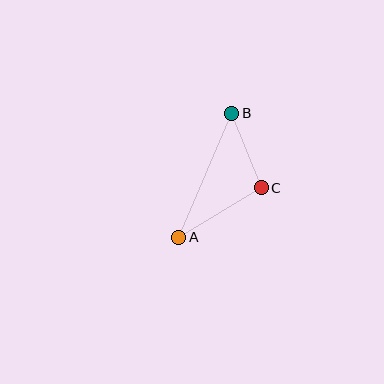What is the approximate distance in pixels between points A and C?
The distance between A and C is approximately 96 pixels.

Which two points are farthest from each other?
Points A and B are farthest from each other.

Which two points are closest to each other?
Points B and C are closest to each other.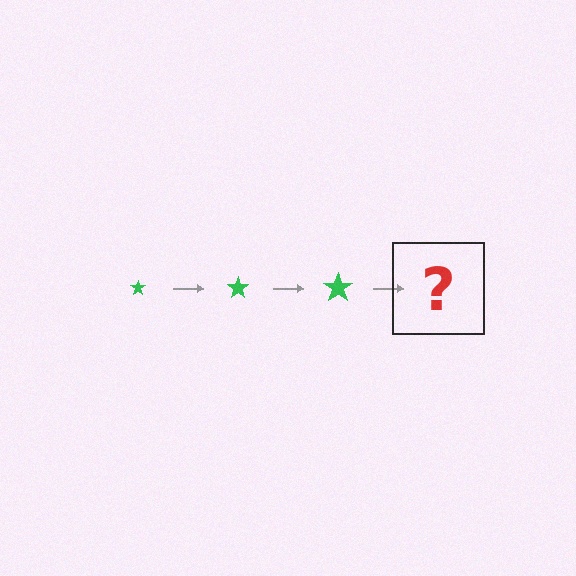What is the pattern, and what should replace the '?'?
The pattern is that the star gets progressively larger each step. The '?' should be a green star, larger than the previous one.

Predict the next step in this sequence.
The next step is a green star, larger than the previous one.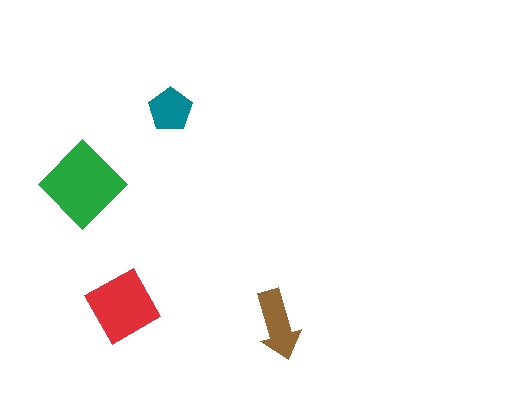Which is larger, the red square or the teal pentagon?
The red square.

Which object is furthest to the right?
The brown arrow is rightmost.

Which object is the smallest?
The teal pentagon.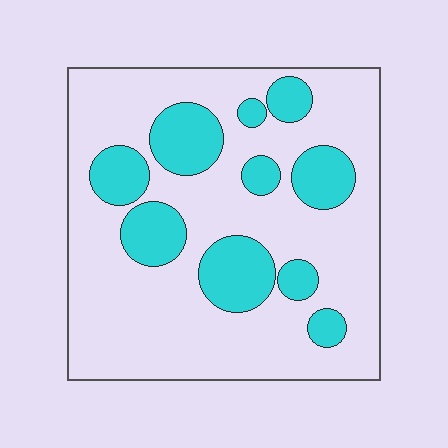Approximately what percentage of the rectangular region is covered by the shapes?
Approximately 25%.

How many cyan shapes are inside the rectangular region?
10.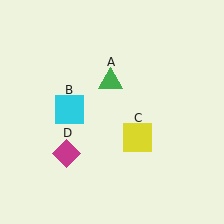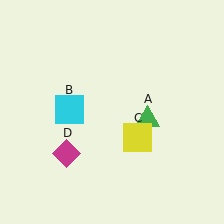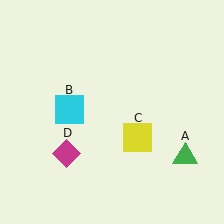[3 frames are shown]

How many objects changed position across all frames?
1 object changed position: green triangle (object A).